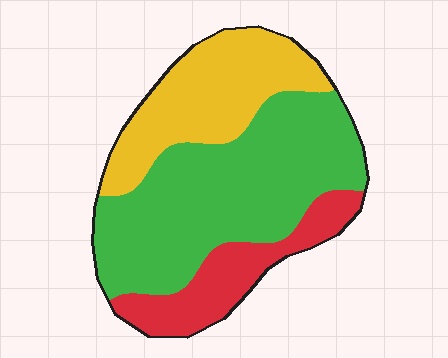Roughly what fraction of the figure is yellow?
Yellow covers roughly 30% of the figure.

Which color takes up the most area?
Green, at roughly 55%.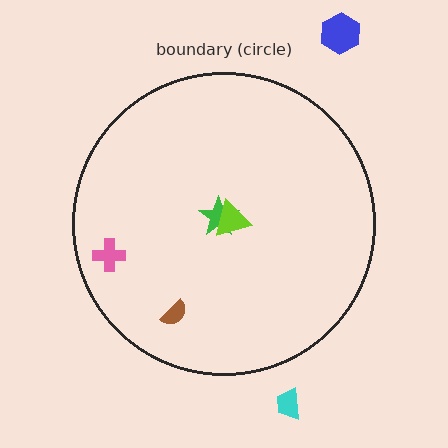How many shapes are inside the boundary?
4 inside, 2 outside.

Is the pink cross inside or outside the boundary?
Inside.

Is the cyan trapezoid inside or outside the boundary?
Outside.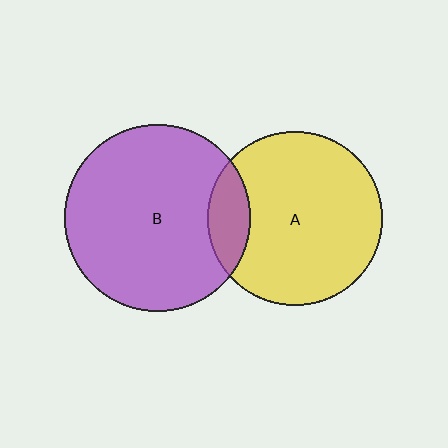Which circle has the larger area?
Circle B (purple).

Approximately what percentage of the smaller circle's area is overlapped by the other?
Approximately 15%.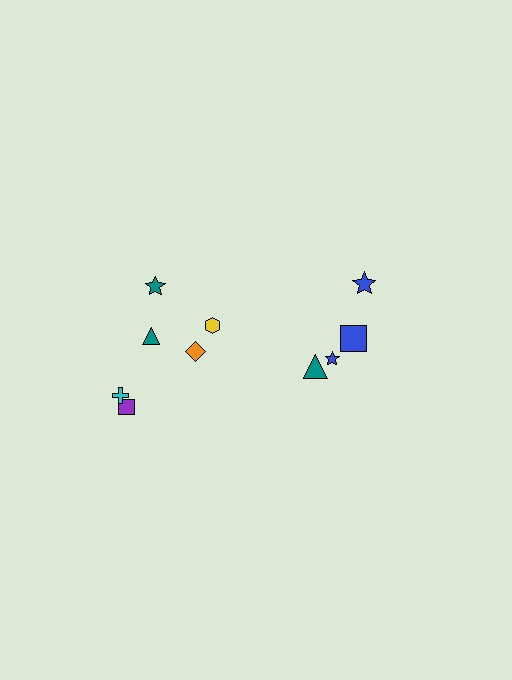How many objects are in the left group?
There are 6 objects.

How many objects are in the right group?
There are 4 objects.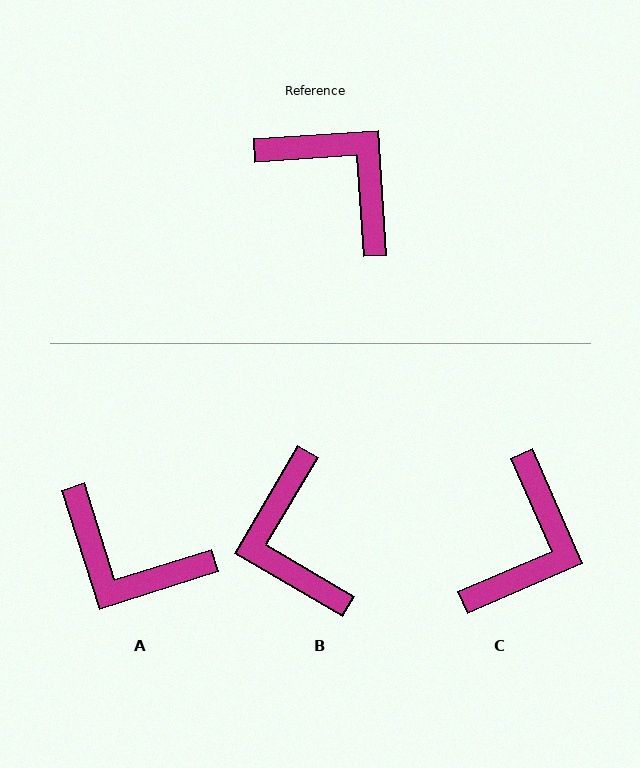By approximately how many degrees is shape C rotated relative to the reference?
Approximately 71 degrees clockwise.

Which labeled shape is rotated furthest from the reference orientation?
A, about 166 degrees away.